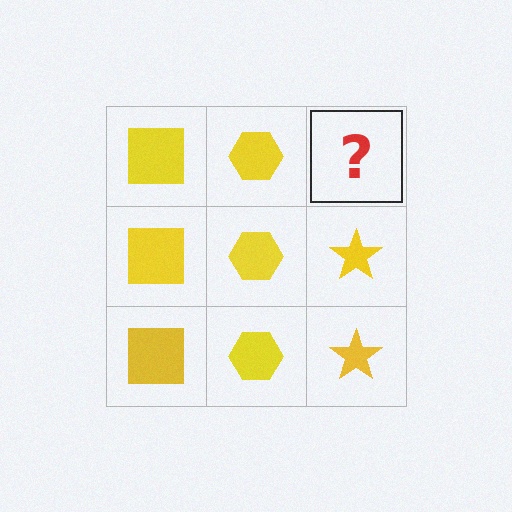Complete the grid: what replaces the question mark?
The question mark should be replaced with a yellow star.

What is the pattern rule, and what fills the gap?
The rule is that each column has a consistent shape. The gap should be filled with a yellow star.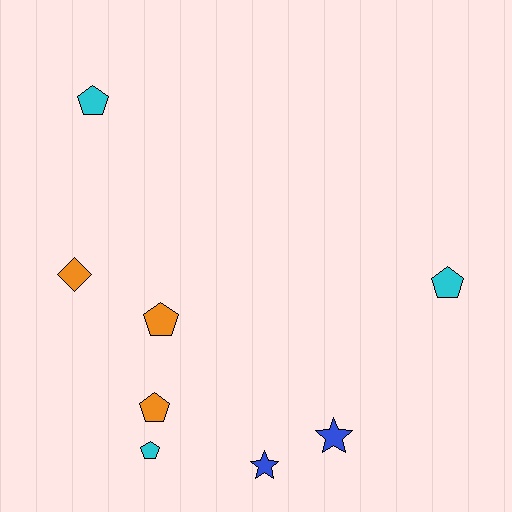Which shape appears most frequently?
Pentagon, with 5 objects.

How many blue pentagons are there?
There are no blue pentagons.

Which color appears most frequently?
Cyan, with 3 objects.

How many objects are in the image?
There are 8 objects.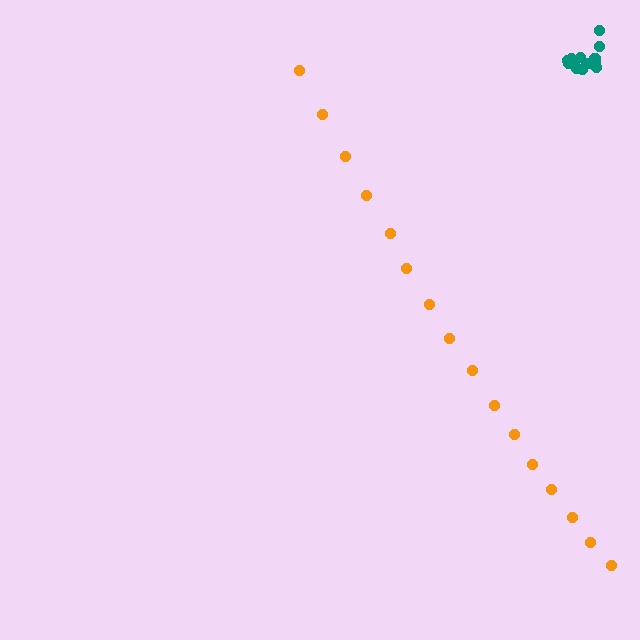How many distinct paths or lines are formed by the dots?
There are 2 distinct paths.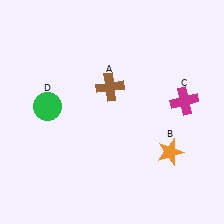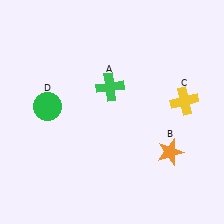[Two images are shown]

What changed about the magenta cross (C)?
In Image 1, C is magenta. In Image 2, it changed to yellow.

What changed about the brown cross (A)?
In Image 1, A is brown. In Image 2, it changed to green.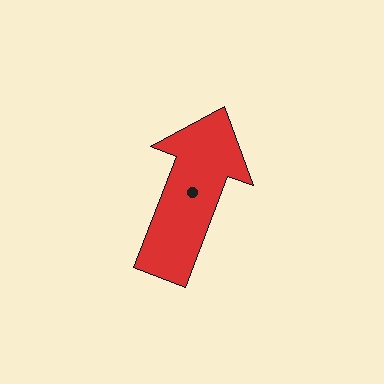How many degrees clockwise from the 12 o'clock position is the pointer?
Approximately 21 degrees.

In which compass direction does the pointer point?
North.